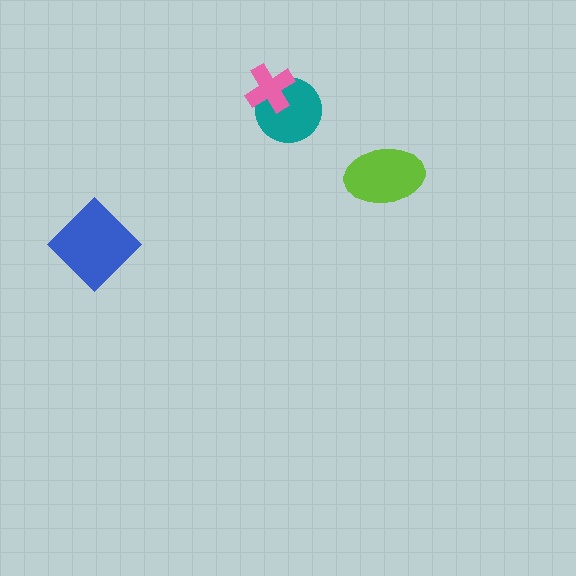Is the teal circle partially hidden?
Yes, it is partially covered by another shape.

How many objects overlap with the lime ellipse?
0 objects overlap with the lime ellipse.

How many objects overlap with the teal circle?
1 object overlaps with the teal circle.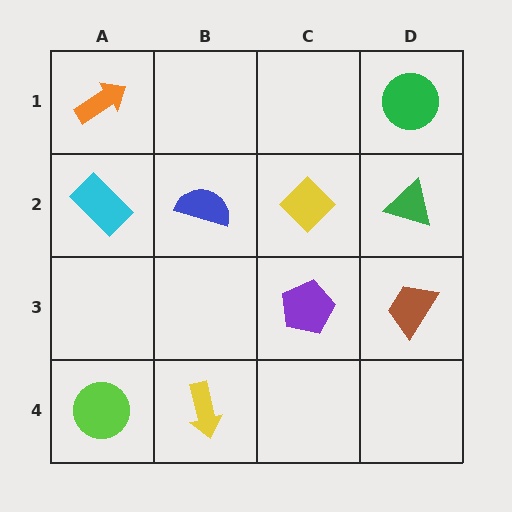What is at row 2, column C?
A yellow diamond.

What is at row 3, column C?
A purple pentagon.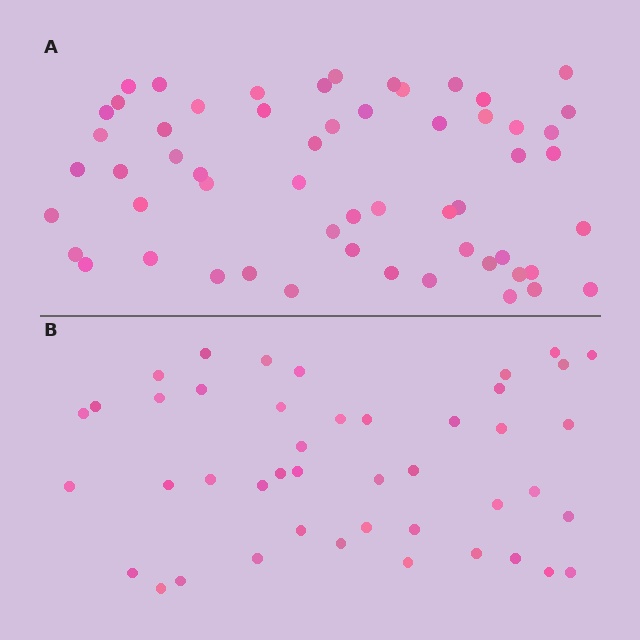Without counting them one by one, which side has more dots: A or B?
Region A (the top region) has more dots.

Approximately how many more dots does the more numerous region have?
Region A has approximately 15 more dots than region B.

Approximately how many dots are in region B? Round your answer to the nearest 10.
About 40 dots. (The exact count is 44, which rounds to 40.)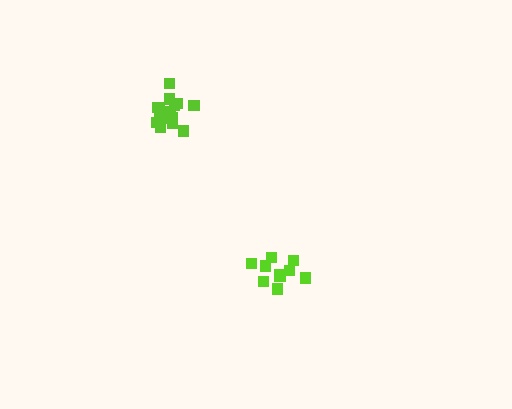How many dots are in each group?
Group 1: 10 dots, Group 2: 15 dots (25 total).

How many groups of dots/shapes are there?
There are 2 groups.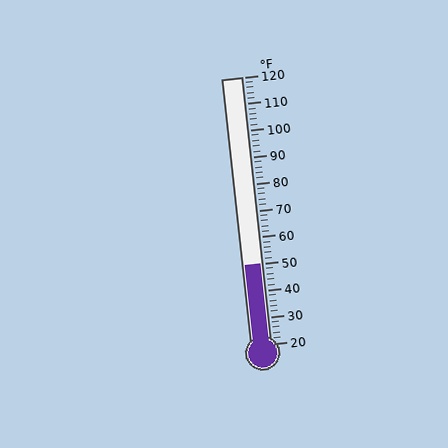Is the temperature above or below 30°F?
The temperature is above 30°F.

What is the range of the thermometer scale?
The thermometer scale ranges from 20°F to 120°F.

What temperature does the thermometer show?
The thermometer shows approximately 50°F.